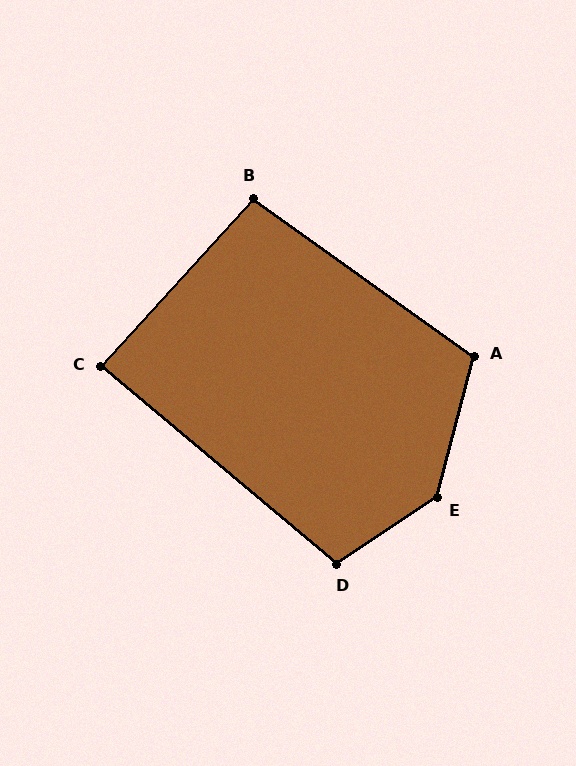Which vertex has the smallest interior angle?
C, at approximately 88 degrees.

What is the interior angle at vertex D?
Approximately 106 degrees (obtuse).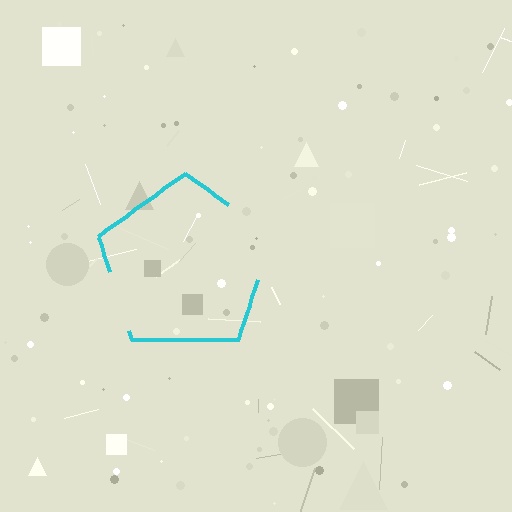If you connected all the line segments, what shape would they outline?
They would outline a pentagon.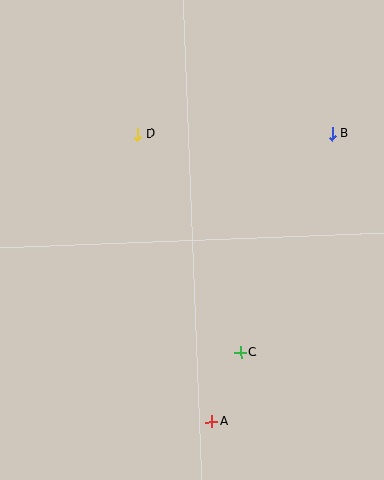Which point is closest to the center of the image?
Point D at (138, 134) is closest to the center.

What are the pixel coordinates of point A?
Point A is at (212, 422).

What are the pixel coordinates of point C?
Point C is at (241, 352).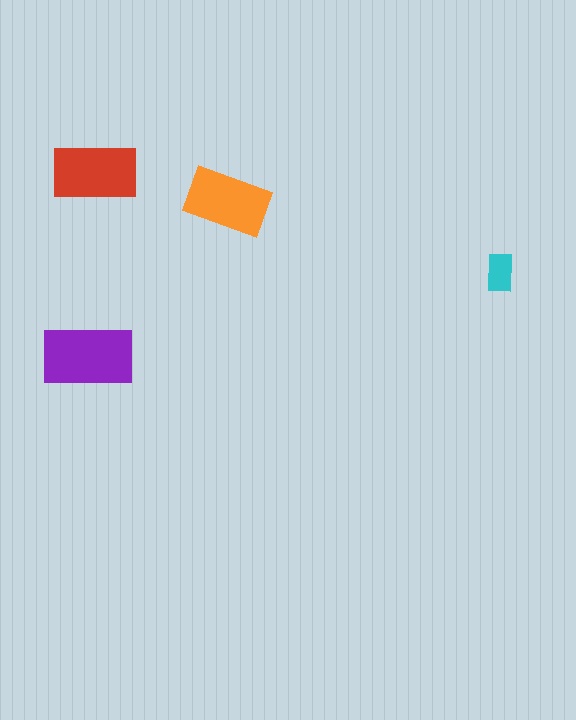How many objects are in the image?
There are 4 objects in the image.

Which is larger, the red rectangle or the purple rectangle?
The purple one.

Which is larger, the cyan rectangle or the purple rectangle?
The purple one.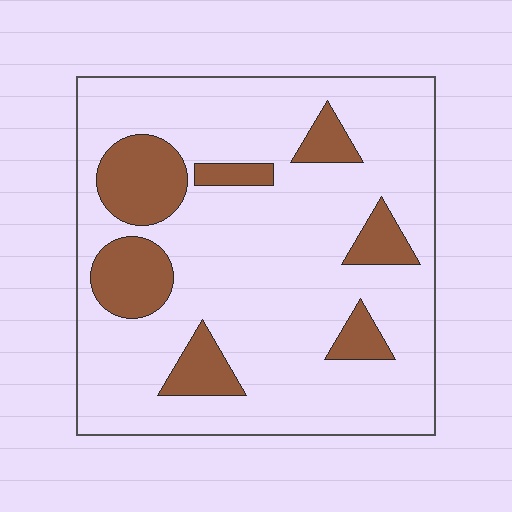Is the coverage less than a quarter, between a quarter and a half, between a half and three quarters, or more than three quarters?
Less than a quarter.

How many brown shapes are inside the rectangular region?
7.